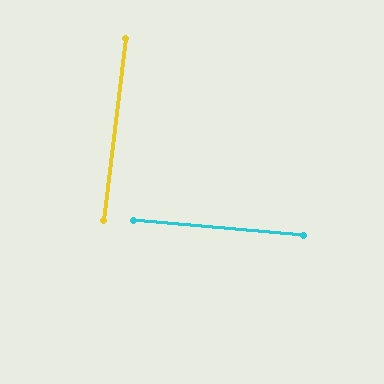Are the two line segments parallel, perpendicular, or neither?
Perpendicular — they meet at approximately 88°.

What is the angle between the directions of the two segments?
Approximately 88 degrees.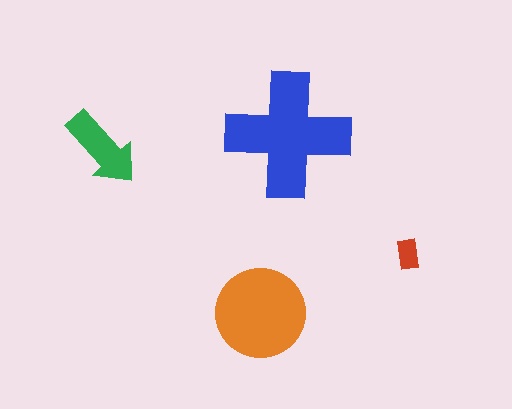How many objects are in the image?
There are 4 objects in the image.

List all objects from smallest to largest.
The red rectangle, the green arrow, the orange circle, the blue cross.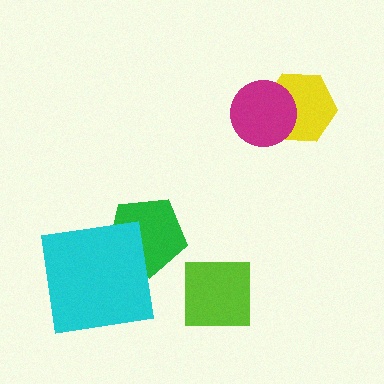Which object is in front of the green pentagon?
The cyan square is in front of the green pentagon.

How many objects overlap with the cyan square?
1 object overlaps with the cyan square.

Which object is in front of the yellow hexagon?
The magenta circle is in front of the yellow hexagon.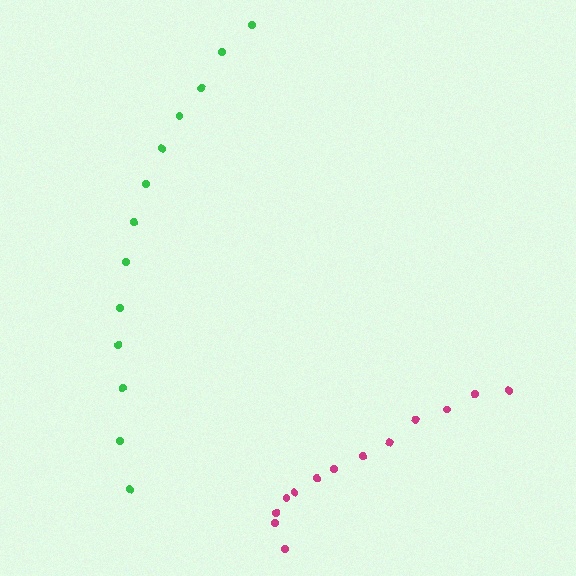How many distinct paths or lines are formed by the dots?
There are 2 distinct paths.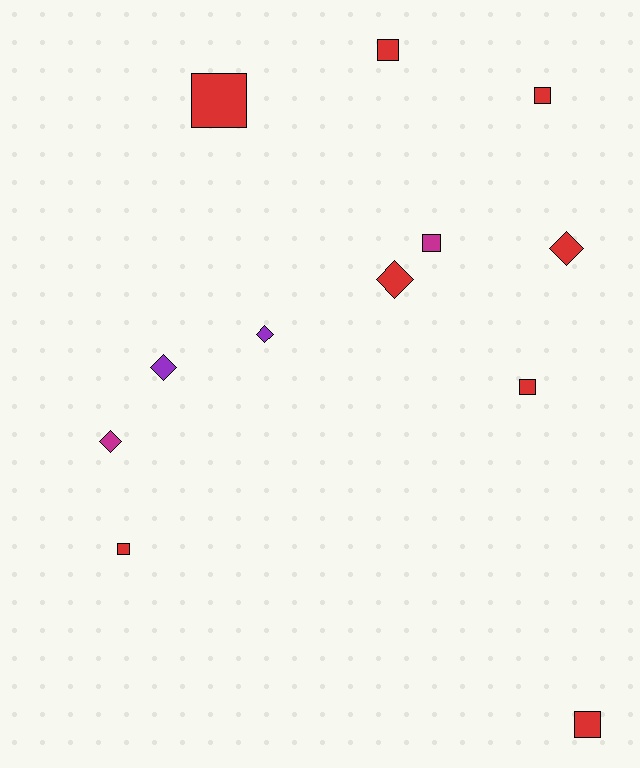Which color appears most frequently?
Red, with 8 objects.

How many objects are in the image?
There are 12 objects.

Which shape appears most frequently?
Square, with 7 objects.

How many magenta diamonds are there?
There is 1 magenta diamond.